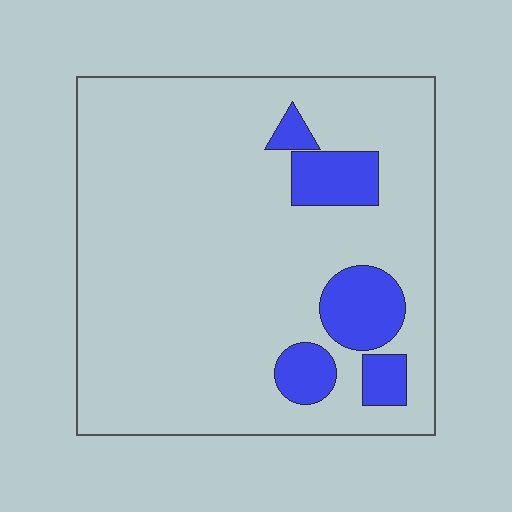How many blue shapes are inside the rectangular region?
5.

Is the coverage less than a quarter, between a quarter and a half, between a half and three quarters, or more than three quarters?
Less than a quarter.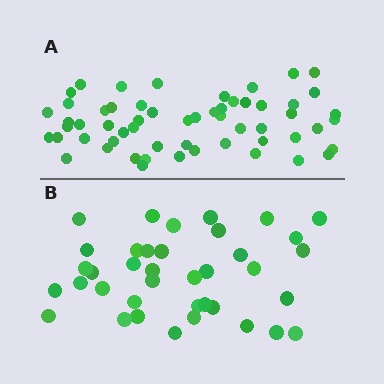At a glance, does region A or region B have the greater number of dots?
Region A (the top region) has more dots.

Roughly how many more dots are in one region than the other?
Region A has approximately 20 more dots than region B.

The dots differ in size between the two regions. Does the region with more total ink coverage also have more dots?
No. Region B has more total ink coverage because its dots are larger, but region A actually contains more individual dots. Total area can be misleading — the number of items is what matters here.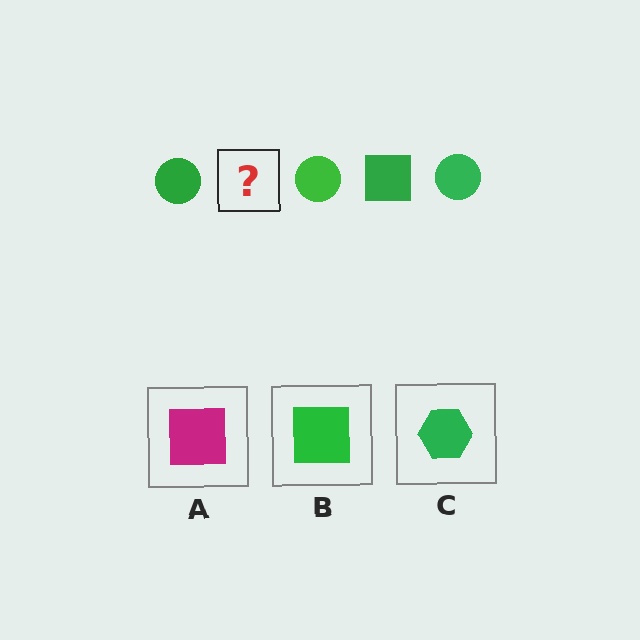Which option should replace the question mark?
Option B.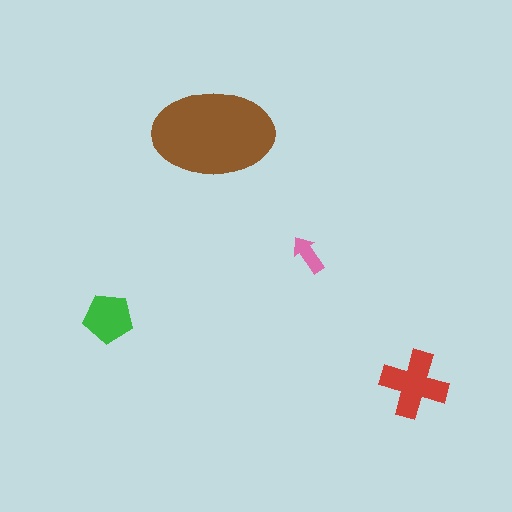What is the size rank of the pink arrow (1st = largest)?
4th.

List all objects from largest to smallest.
The brown ellipse, the red cross, the green pentagon, the pink arrow.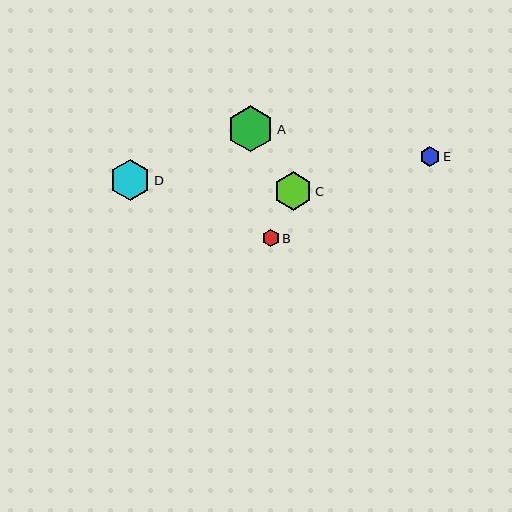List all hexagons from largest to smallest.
From largest to smallest: A, D, C, E, B.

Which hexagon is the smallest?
Hexagon B is the smallest with a size of approximately 17 pixels.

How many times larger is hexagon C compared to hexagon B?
Hexagon C is approximately 2.2 times the size of hexagon B.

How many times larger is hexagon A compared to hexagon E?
Hexagon A is approximately 2.3 times the size of hexagon E.